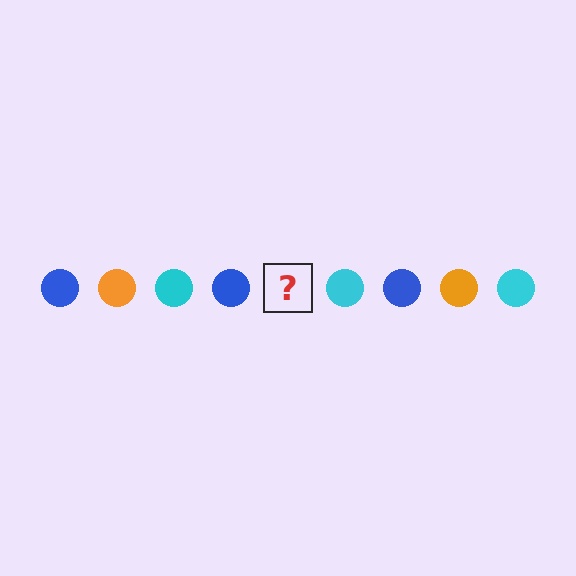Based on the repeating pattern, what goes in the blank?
The blank should be an orange circle.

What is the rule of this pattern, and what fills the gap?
The rule is that the pattern cycles through blue, orange, cyan circles. The gap should be filled with an orange circle.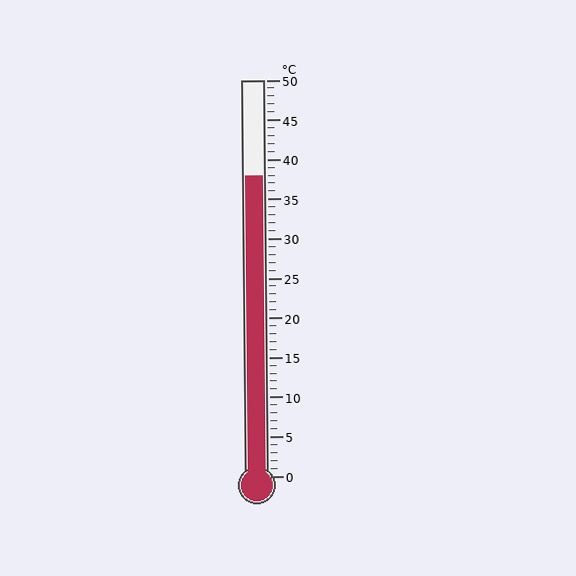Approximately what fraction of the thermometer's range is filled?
The thermometer is filled to approximately 75% of its range.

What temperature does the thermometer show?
The thermometer shows approximately 38°C.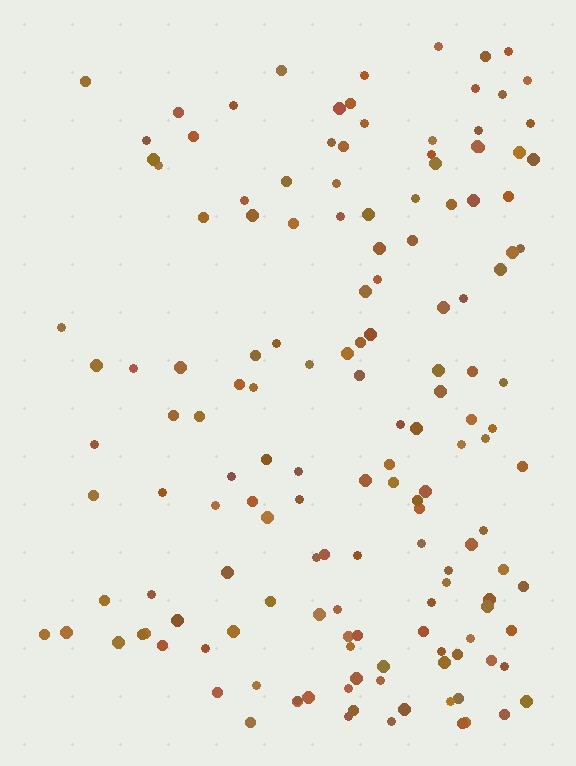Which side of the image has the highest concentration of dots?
The right.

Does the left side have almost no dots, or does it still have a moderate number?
Still a moderate number, just noticeably fewer than the right.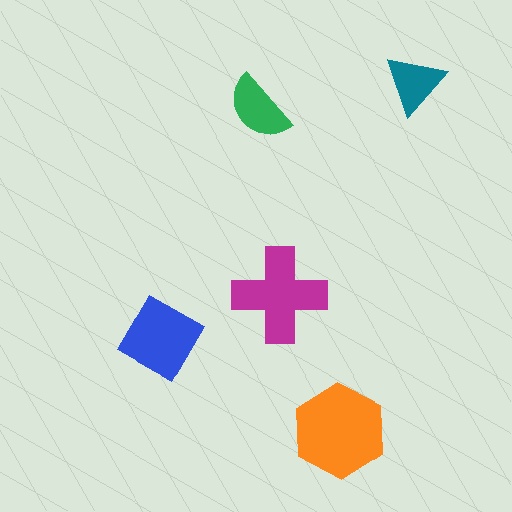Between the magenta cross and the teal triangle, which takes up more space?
The magenta cross.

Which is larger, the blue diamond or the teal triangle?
The blue diamond.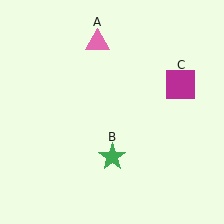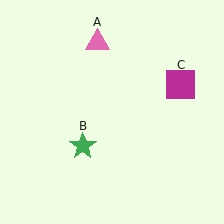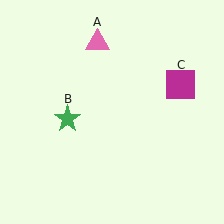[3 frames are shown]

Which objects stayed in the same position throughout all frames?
Pink triangle (object A) and magenta square (object C) remained stationary.